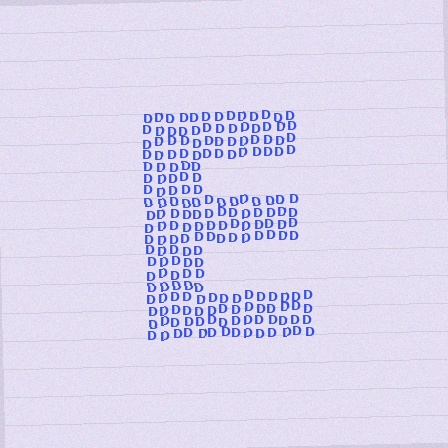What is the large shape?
The large shape is the letter E.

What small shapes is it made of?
It is made of small letter D's.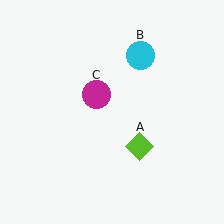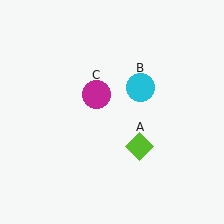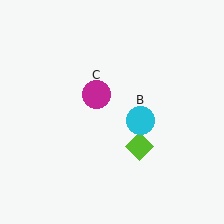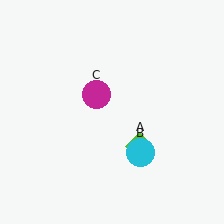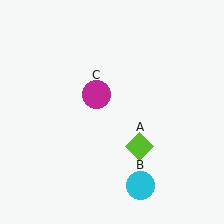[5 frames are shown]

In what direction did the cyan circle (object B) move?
The cyan circle (object B) moved down.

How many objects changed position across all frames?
1 object changed position: cyan circle (object B).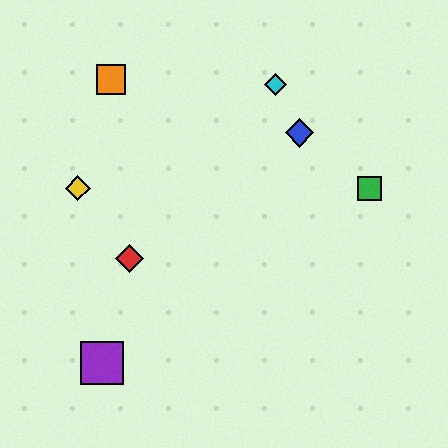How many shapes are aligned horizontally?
2 shapes (the green square, the yellow diamond) are aligned horizontally.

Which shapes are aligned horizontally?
The green square, the yellow diamond are aligned horizontally.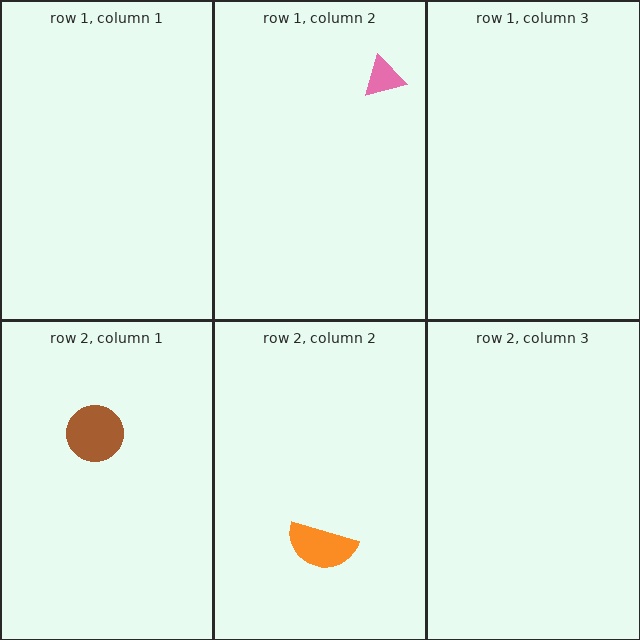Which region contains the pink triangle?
The row 1, column 2 region.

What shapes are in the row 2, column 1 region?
The brown circle.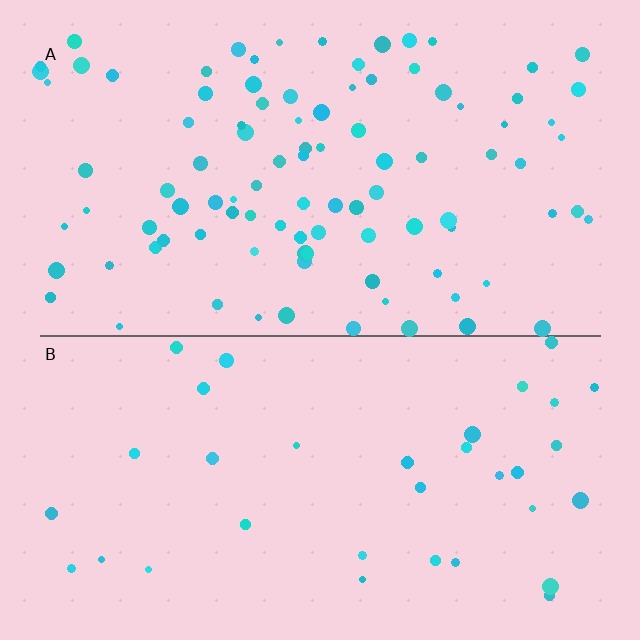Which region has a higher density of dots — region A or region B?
A (the top).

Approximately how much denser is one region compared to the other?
Approximately 2.8× — region A over region B.